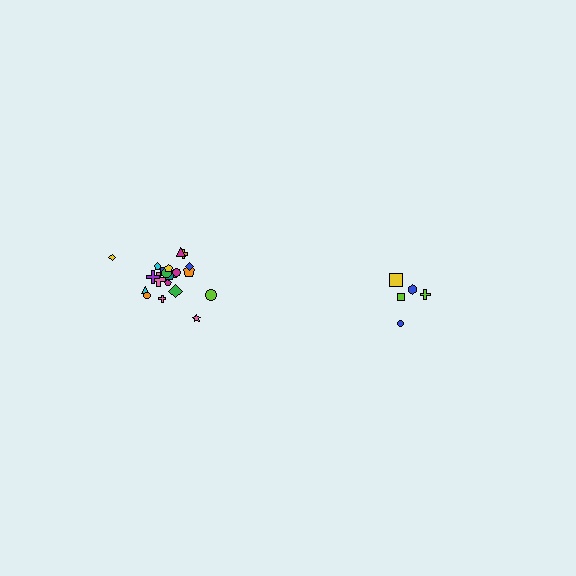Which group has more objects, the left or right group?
The left group.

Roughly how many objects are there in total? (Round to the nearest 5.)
Roughly 25 objects in total.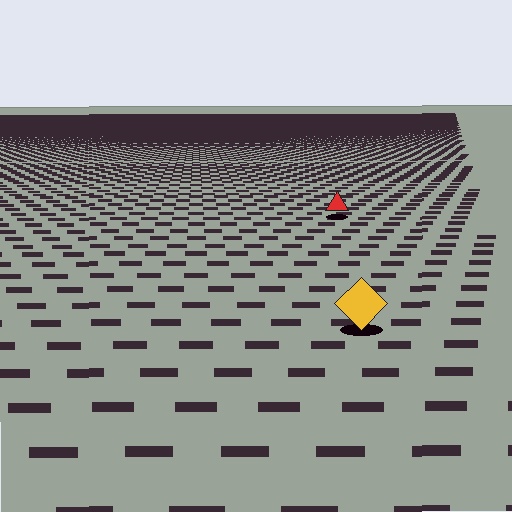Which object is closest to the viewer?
The yellow diamond is closest. The texture marks near it are larger and more spread out.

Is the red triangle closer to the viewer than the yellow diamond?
No. The yellow diamond is closer — you can tell from the texture gradient: the ground texture is coarser near it.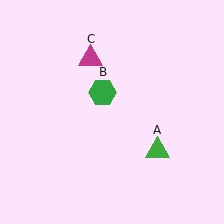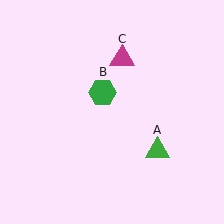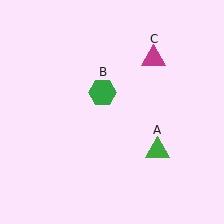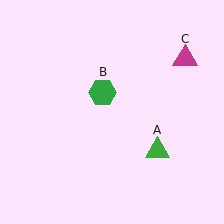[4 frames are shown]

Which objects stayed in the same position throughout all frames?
Green triangle (object A) and green hexagon (object B) remained stationary.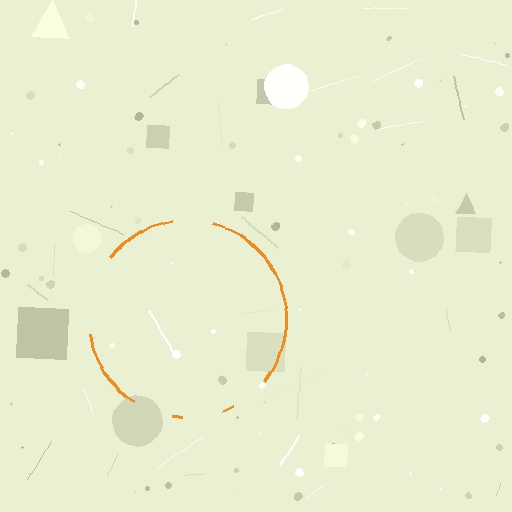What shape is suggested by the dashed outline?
The dashed outline suggests a circle.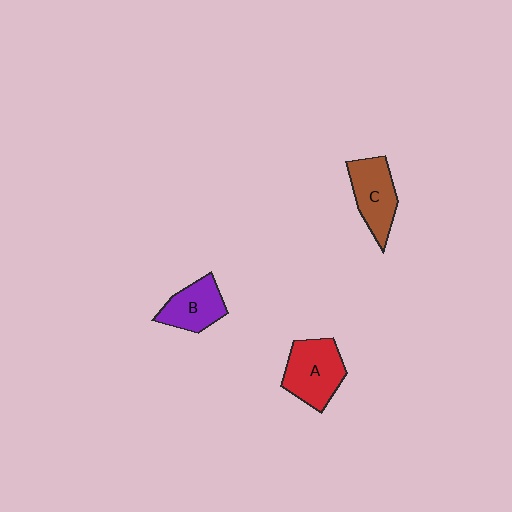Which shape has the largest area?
Shape A (red).